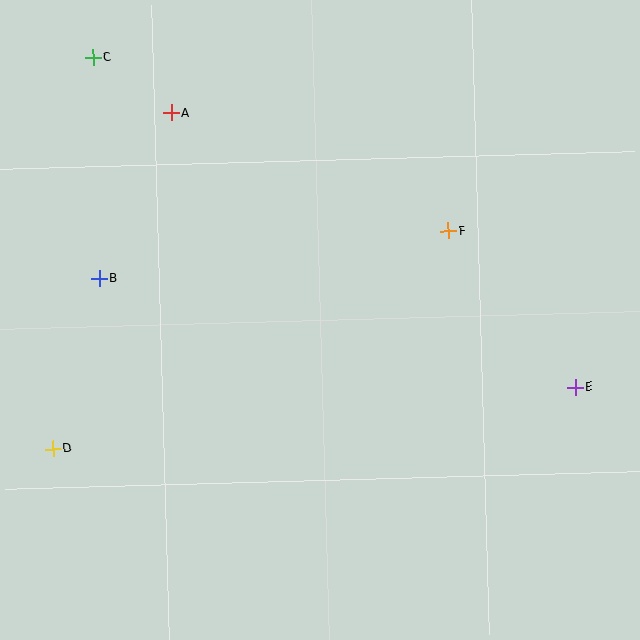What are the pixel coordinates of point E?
Point E is at (575, 387).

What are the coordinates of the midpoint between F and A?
The midpoint between F and A is at (310, 172).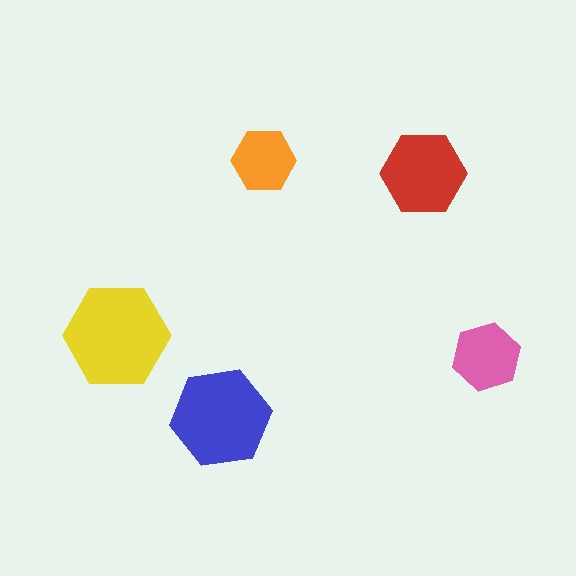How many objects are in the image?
There are 5 objects in the image.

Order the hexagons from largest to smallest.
the yellow one, the blue one, the red one, the pink one, the orange one.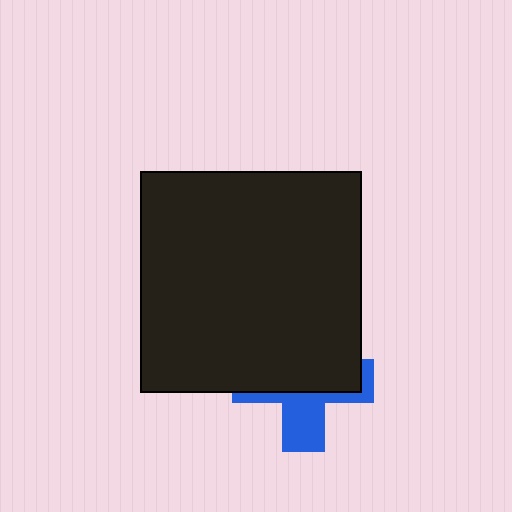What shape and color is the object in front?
The object in front is a black rectangle.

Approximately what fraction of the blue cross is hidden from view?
Roughly 63% of the blue cross is hidden behind the black rectangle.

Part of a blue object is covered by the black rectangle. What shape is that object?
It is a cross.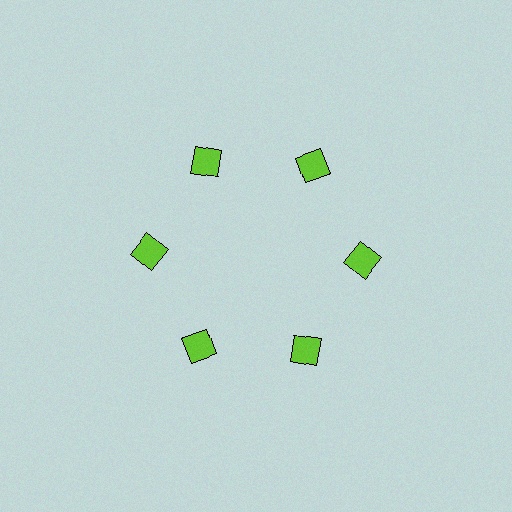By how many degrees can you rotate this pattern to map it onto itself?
The pattern maps onto itself every 60 degrees of rotation.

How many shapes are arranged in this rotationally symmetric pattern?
There are 6 shapes, arranged in 6 groups of 1.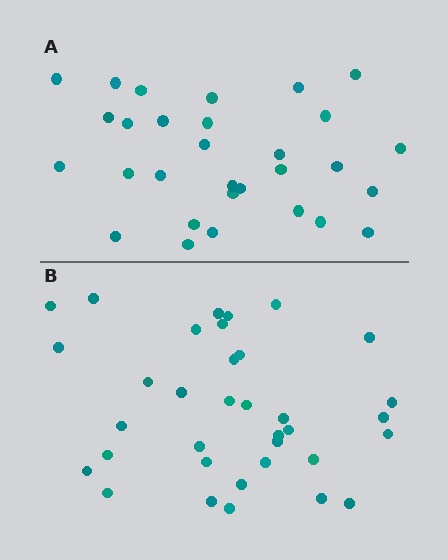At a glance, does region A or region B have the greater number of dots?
Region B (the bottom region) has more dots.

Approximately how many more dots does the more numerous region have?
Region B has about 5 more dots than region A.